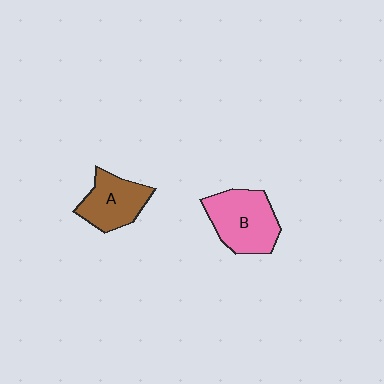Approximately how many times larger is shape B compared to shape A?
Approximately 1.3 times.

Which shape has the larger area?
Shape B (pink).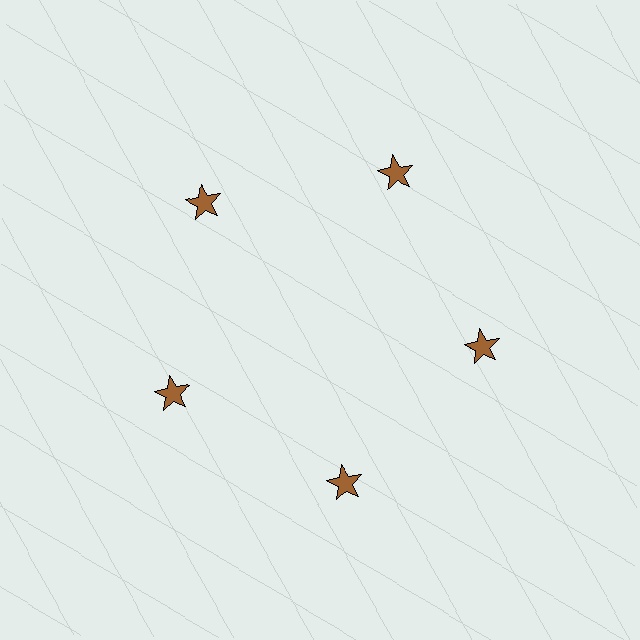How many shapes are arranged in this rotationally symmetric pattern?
There are 5 shapes, arranged in 5 groups of 1.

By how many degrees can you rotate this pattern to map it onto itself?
The pattern maps onto itself every 72 degrees of rotation.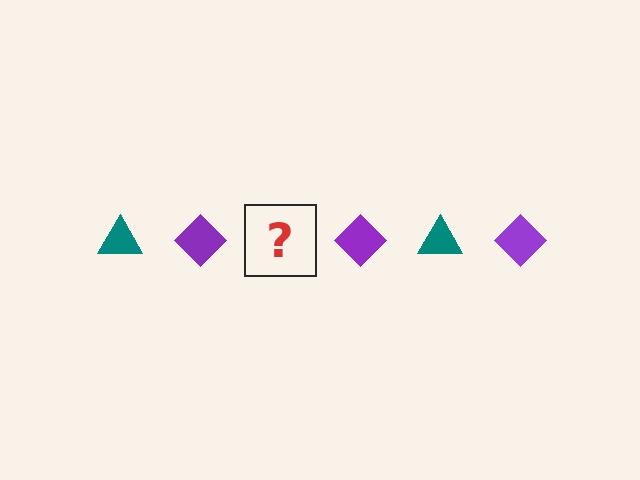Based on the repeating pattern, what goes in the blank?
The blank should be a teal triangle.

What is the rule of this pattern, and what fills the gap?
The rule is that the pattern alternates between teal triangle and purple diamond. The gap should be filled with a teal triangle.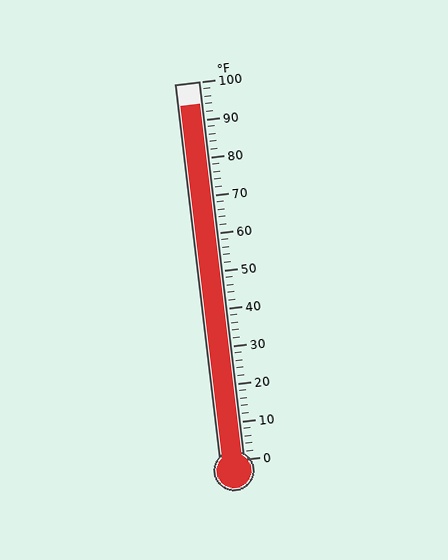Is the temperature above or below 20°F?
The temperature is above 20°F.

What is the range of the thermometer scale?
The thermometer scale ranges from 0°F to 100°F.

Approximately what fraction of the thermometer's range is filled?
The thermometer is filled to approximately 95% of its range.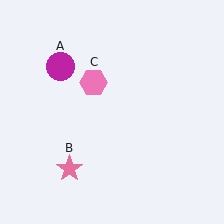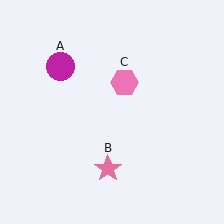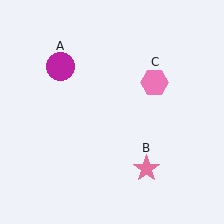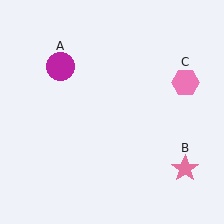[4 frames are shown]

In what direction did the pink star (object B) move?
The pink star (object B) moved right.